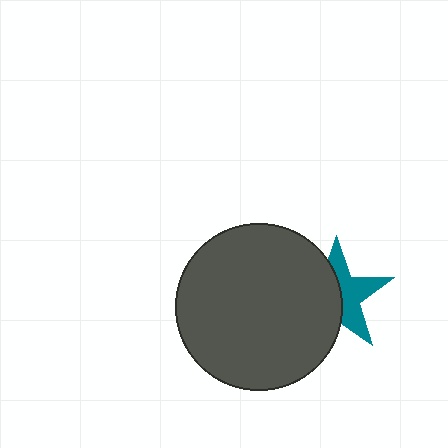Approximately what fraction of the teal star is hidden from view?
Roughly 52% of the teal star is hidden behind the dark gray circle.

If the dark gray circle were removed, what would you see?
You would see the complete teal star.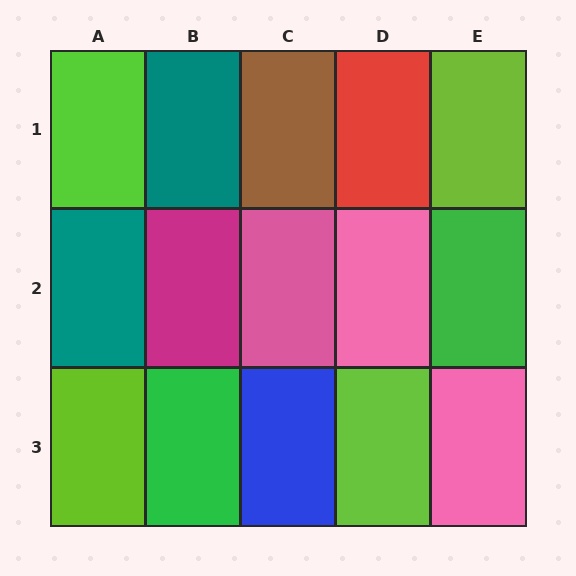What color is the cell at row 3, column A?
Lime.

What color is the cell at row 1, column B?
Teal.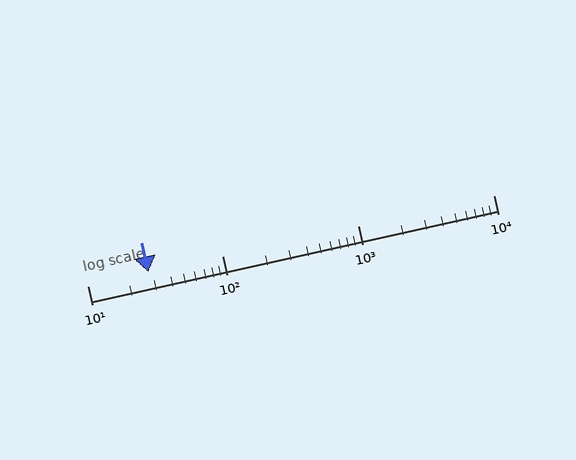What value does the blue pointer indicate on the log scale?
The pointer indicates approximately 28.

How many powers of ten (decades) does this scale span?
The scale spans 3 decades, from 10 to 10000.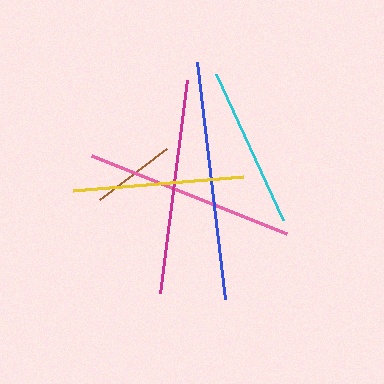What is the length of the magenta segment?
The magenta segment is approximately 215 pixels long.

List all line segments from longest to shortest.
From longest to shortest: blue, magenta, pink, yellow, cyan, brown.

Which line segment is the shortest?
The brown line is the shortest at approximately 83 pixels.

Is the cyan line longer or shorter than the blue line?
The blue line is longer than the cyan line.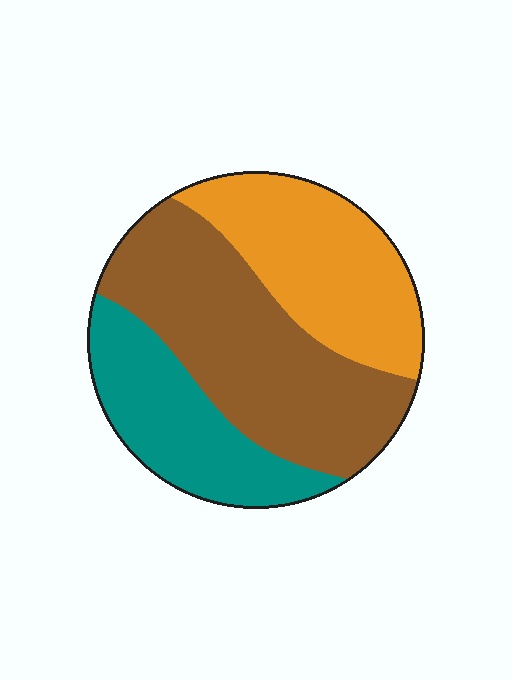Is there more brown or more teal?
Brown.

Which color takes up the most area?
Brown, at roughly 45%.